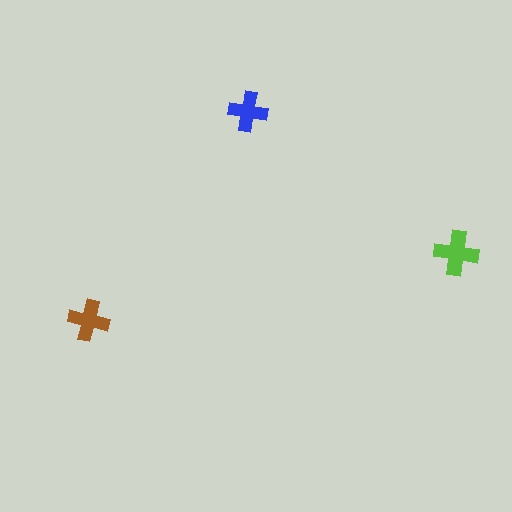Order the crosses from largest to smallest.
the lime one, the brown one, the blue one.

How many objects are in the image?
There are 3 objects in the image.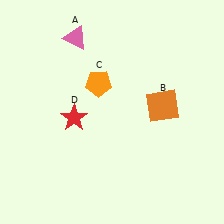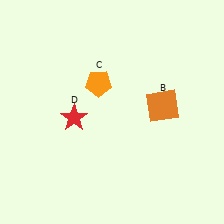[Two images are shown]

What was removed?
The pink triangle (A) was removed in Image 2.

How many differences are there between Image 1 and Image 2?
There is 1 difference between the two images.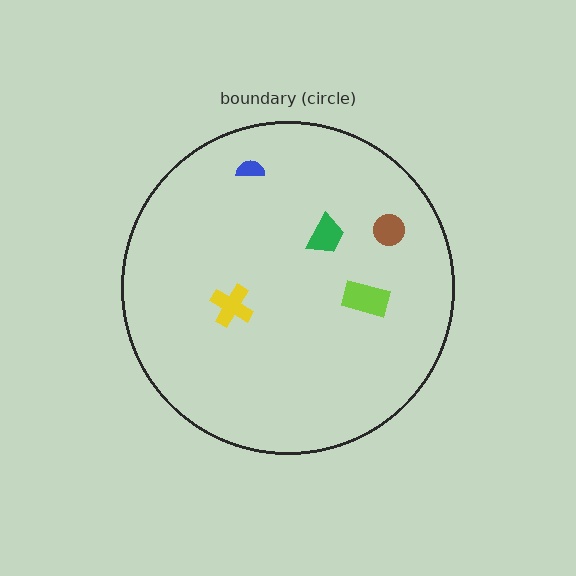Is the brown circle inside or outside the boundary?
Inside.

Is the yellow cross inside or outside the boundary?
Inside.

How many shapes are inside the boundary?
5 inside, 0 outside.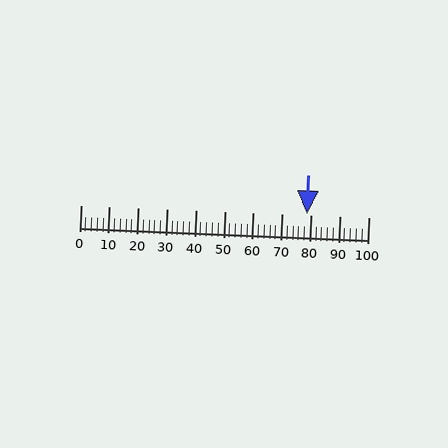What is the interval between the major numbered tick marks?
The major tick marks are spaced 10 units apart.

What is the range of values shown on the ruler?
The ruler shows values from 0 to 100.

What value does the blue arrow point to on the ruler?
The blue arrow points to approximately 79.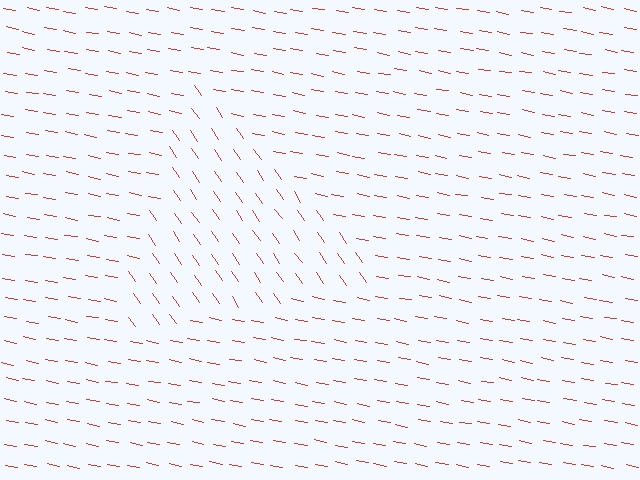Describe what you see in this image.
The image is filled with small red line segments. A triangle region in the image has lines oriented differently from the surrounding lines, creating a visible texture boundary.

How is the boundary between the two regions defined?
The boundary is defined purely by a change in line orientation (approximately 45 degrees difference). All lines are the same color and thickness.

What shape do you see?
I see a triangle.